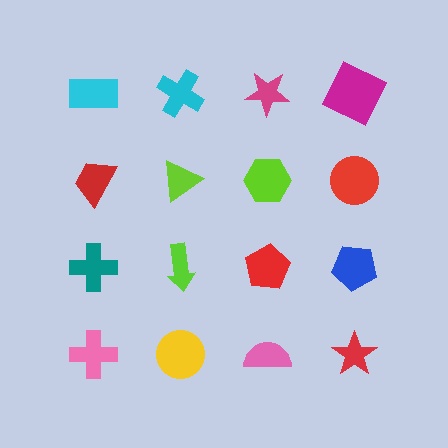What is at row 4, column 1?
A pink cross.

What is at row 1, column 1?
A cyan rectangle.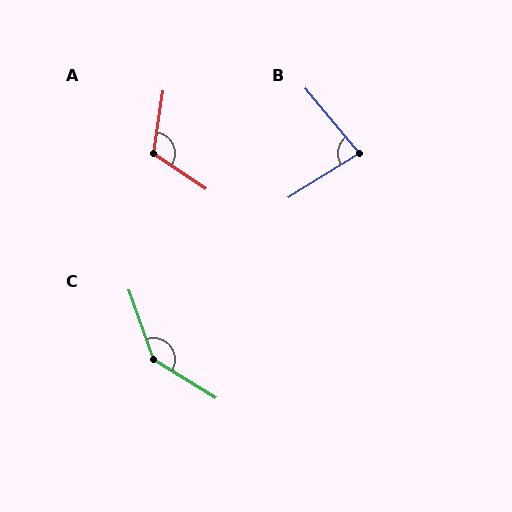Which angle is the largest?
C, at approximately 140 degrees.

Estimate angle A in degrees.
Approximately 115 degrees.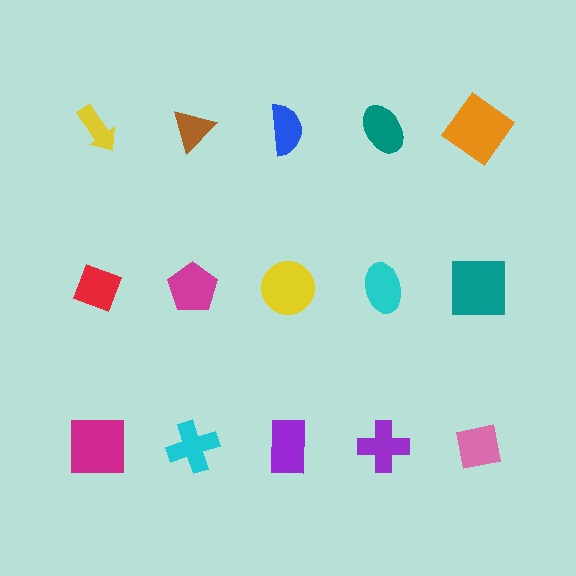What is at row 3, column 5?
A pink square.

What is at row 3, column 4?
A purple cross.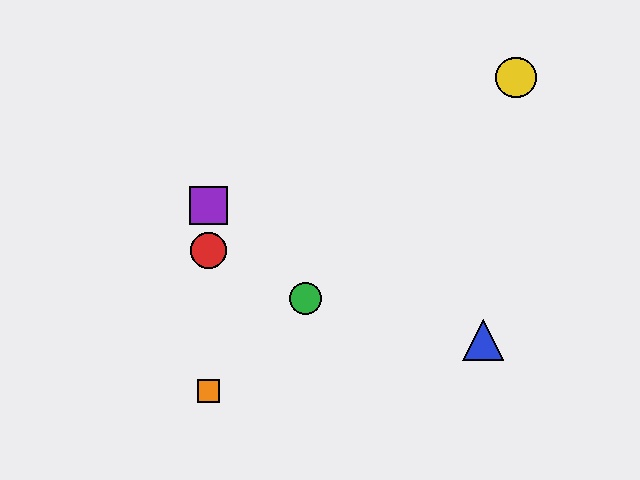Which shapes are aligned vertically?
The red circle, the purple square, the orange square are aligned vertically.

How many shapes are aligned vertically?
3 shapes (the red circle, the purple square, the orange square) are aligned vertically.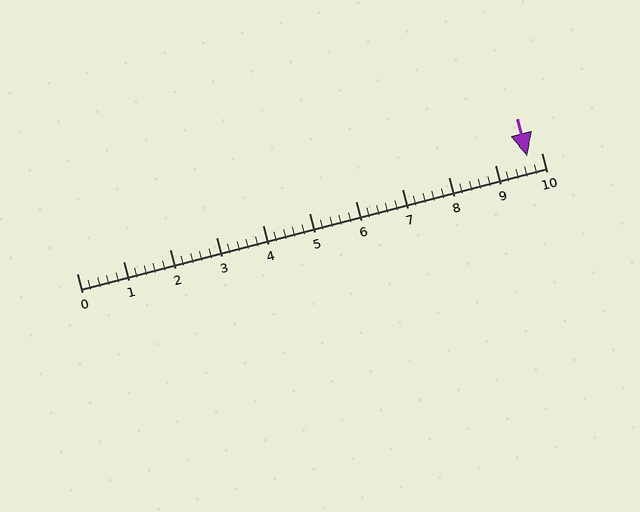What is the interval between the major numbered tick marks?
The major tick marks are spaced 1 units apart.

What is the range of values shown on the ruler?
The ruler shows values from 0 to 10.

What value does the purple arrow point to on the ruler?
The purple arrow points to approximately 9.7.